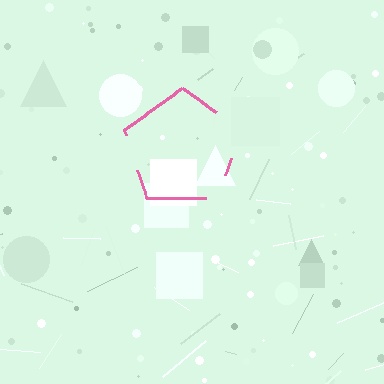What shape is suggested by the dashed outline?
The dashed outline suggests a pentagon.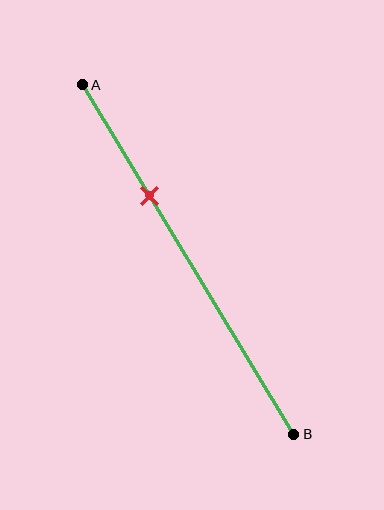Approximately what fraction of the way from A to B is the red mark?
The red mark is approximately 30% of the way from A to B.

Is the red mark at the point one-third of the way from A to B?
Yes, the mark is approximately at the one-third point.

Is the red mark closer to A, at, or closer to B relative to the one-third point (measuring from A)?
The red mark is approximately at the one-third point of segment AB.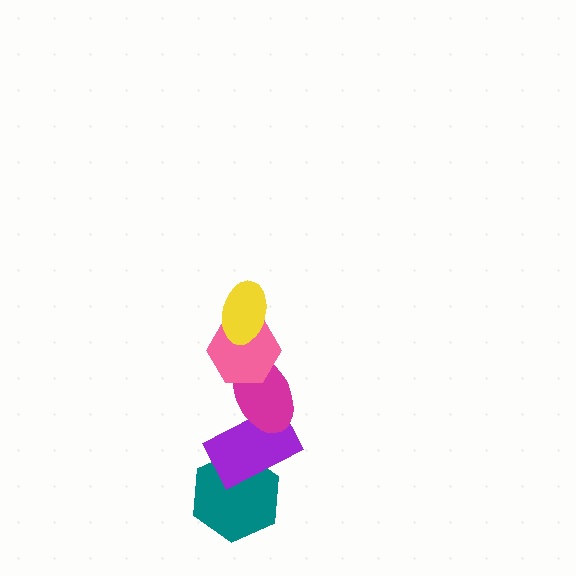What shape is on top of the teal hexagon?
The purple rectangle is on top of the teal hexagon.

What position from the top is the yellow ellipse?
The yellow ellipse is 1st from the top.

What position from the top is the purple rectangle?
The purple rectangle is 4th from the top.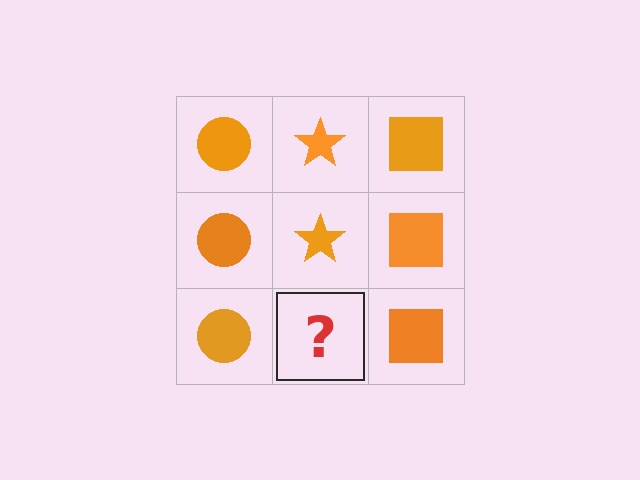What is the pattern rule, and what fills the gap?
The rule is that each column has a consistent shape. The gap should be filled with an orange star.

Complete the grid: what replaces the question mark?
The question mark should be replaced with an orange star.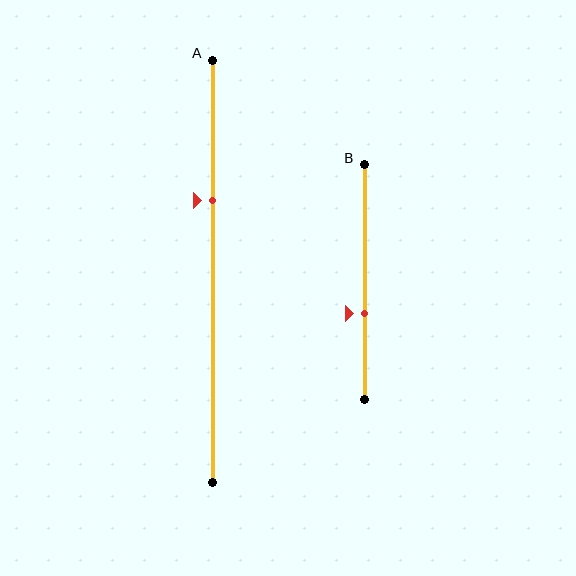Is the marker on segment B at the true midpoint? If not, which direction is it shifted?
No, the marker on segment B is shifted downward by about 13% of the segment length.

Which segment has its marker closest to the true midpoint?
Segment B has its marker closest to the true midpoint.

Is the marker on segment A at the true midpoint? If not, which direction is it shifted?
No, the marker on segment A is shifted upward by about 17% of the segment length.